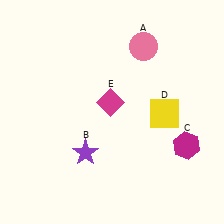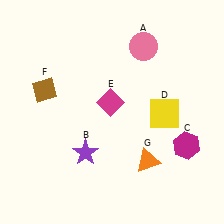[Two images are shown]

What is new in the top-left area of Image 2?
A brown diamond (F) was added in the top-left area of Image 2.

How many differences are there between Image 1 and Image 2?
There are 2 differences between the two images.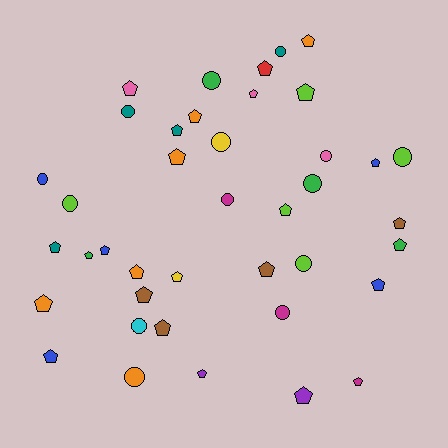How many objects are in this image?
There are 40 objects.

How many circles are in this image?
There are 14 circles.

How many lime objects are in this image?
There are 5 lime objects.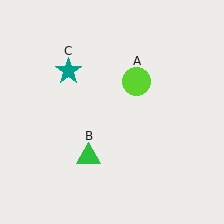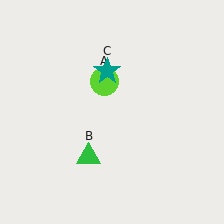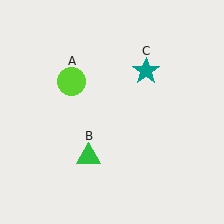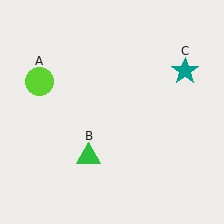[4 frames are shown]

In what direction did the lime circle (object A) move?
The lime circle (object A) moved left.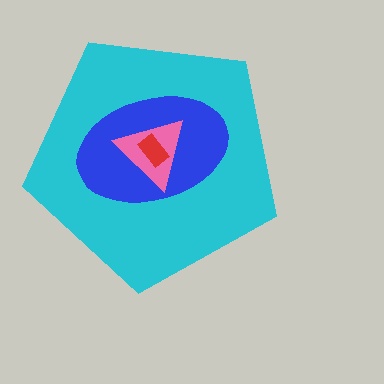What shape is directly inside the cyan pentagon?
The blue ellipse.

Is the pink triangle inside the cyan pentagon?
Yes.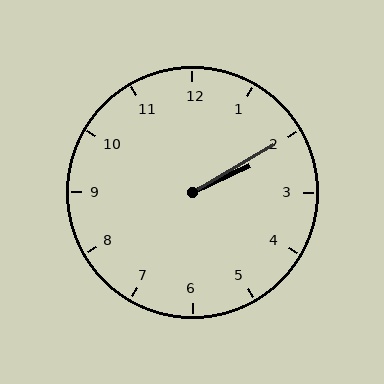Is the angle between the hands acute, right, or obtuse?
It is acute.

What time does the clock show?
2:10.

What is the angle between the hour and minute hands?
Approximately 5 degrees.